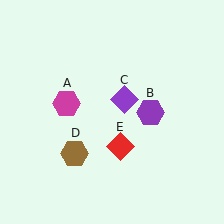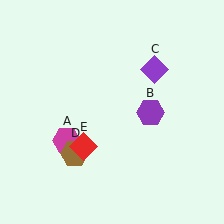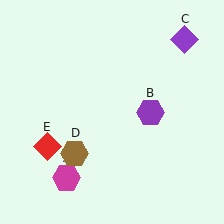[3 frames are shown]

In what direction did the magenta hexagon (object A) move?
The magenta hexagon (object A) moved down.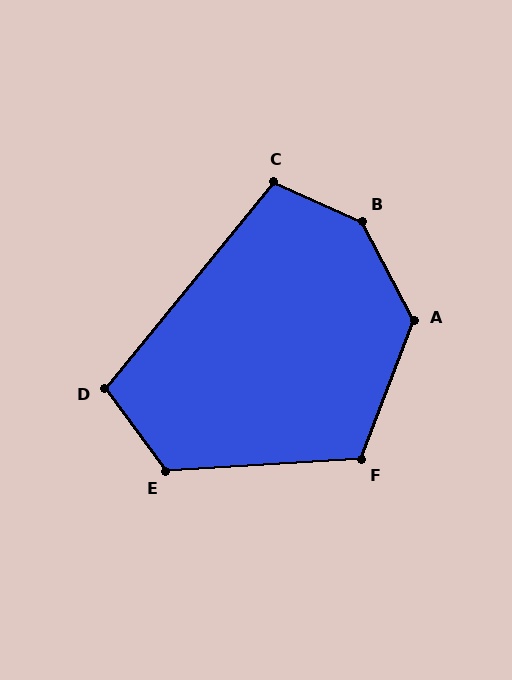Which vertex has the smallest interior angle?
D, at approximately 104 degrees.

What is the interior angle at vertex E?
Approximately 123 degrees (obtuse).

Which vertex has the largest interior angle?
B, at approximately 142 degrees.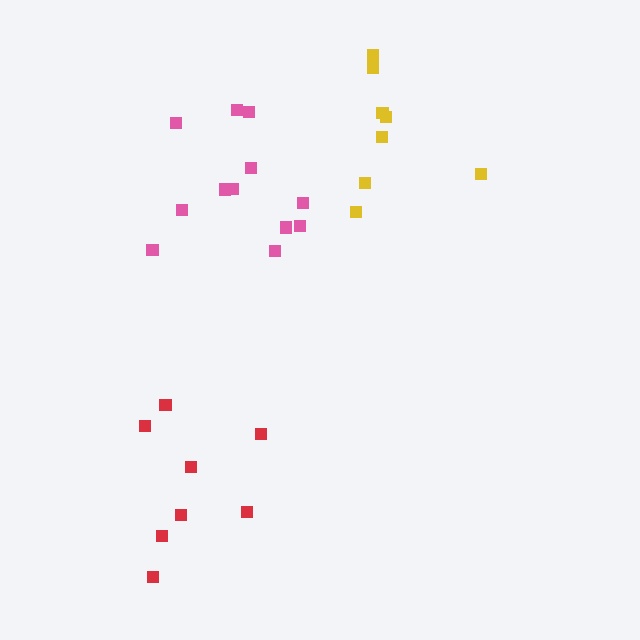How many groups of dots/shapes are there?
There are 3 groups.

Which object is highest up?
The yellow cluster is topmost.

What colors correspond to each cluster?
The clusters are colored: pink, red, yellow.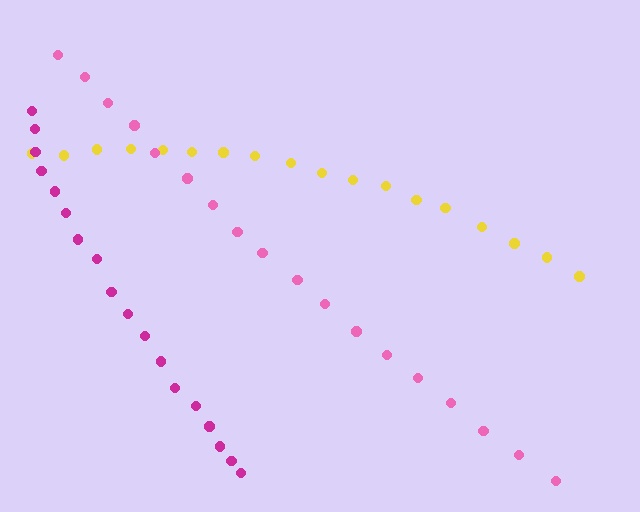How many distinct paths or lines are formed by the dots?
There are 3 distinct paths.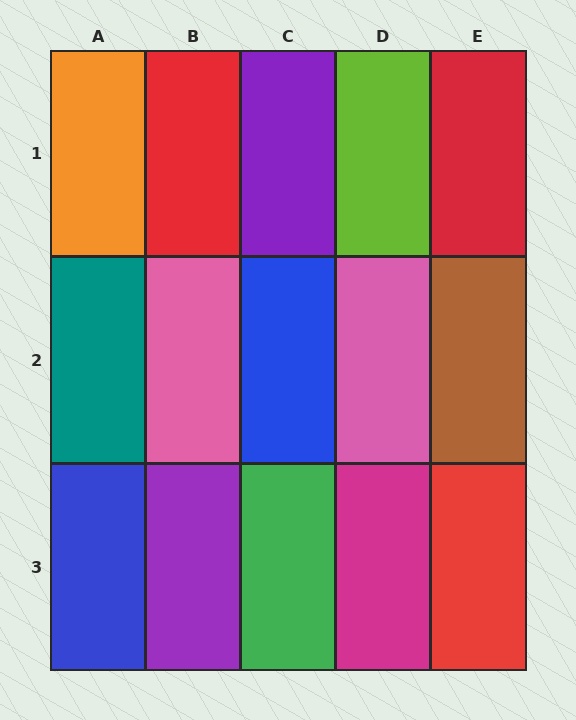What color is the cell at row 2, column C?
Blue.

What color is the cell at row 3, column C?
Green.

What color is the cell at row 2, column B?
Pink.